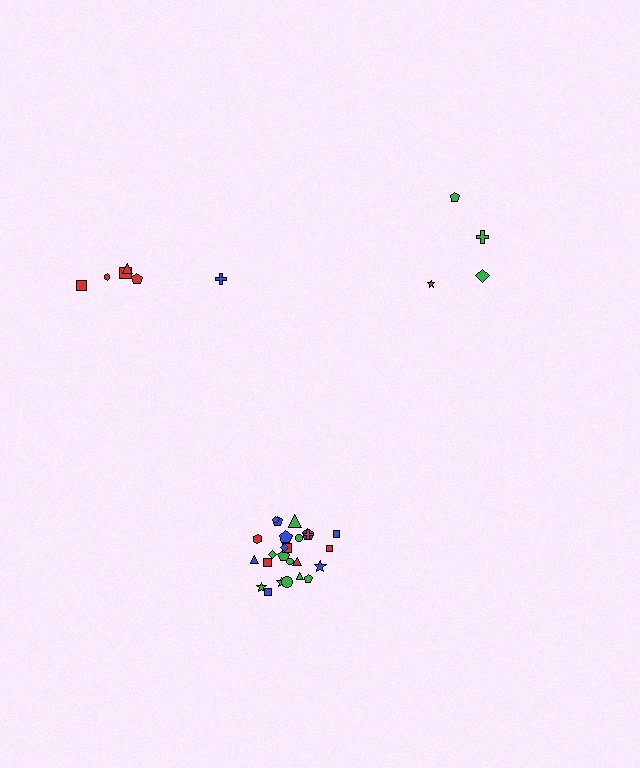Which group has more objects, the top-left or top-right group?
The top-left group.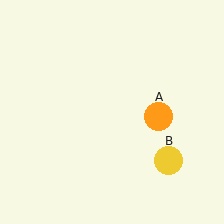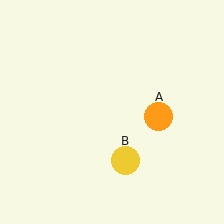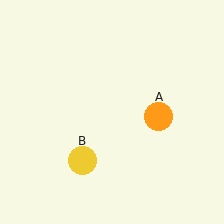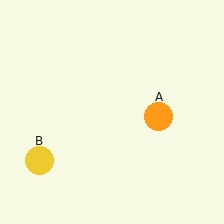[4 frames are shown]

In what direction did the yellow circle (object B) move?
The yellow circle (object B) moved left.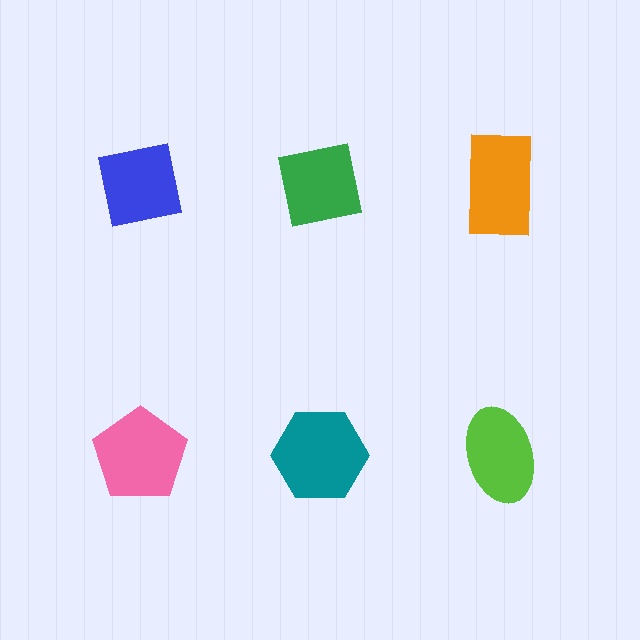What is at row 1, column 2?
A green square.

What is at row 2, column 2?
A teal hexagon.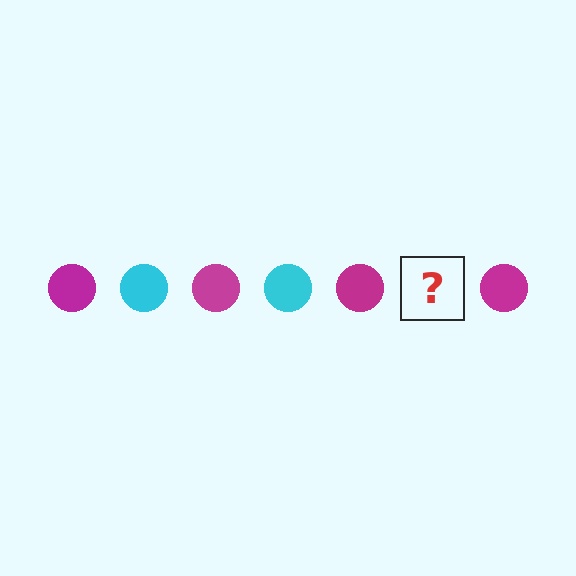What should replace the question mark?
The question mark should be replaced with a cyan circle.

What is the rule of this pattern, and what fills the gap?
The rule is that the pattern cycles through magenta, cyan circles. The gap should be filled with a cyan circle.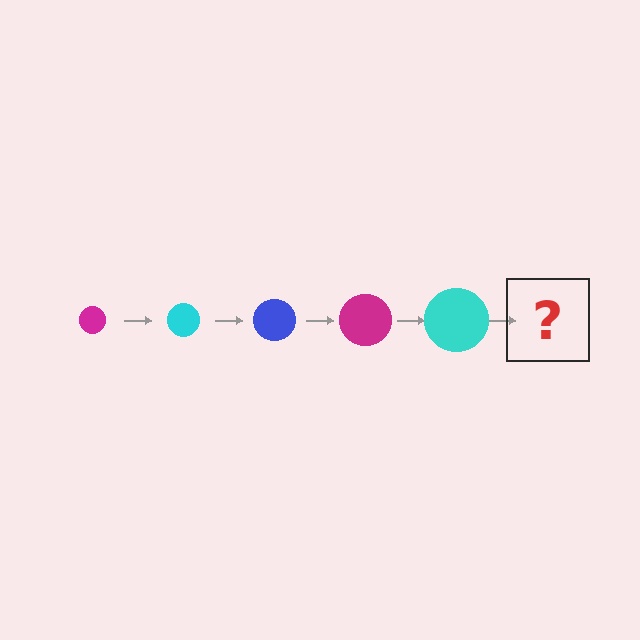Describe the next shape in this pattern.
It should be a blue circle, larger than the previous one.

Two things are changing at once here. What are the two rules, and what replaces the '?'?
The two rules are that the circle grows larger each step and the color cycles through magenta, cyan, and blue. The '?' should be a blue circle, larger than the previous one.